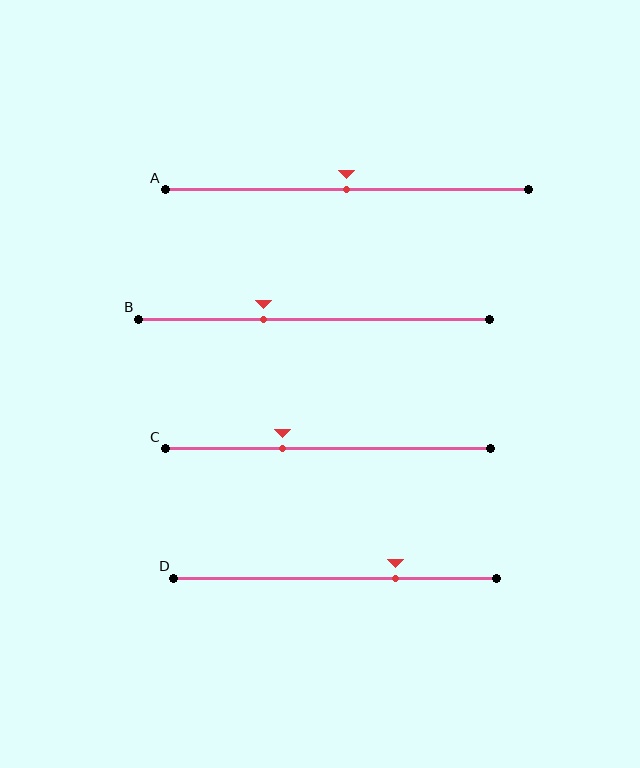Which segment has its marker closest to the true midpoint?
Segment A has its marker closest to the true midpoint.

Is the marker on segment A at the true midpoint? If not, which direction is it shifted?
Yes, the marker on segment A is at the true midpoint.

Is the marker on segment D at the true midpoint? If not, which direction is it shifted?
No, the marker on segment D is shifted to the right by about 19% of the segment length.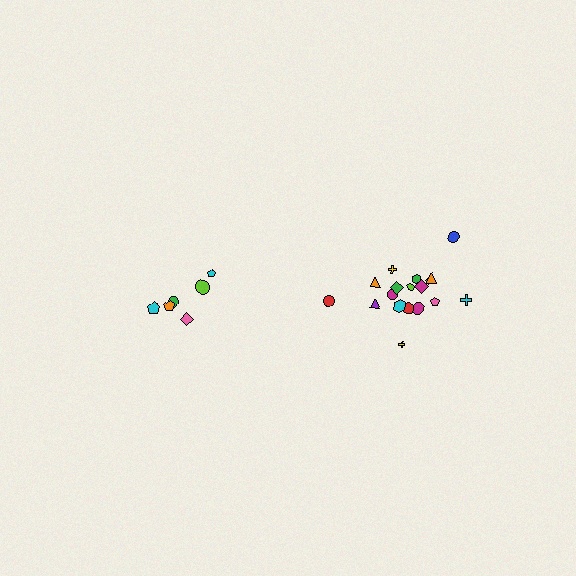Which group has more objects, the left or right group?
The right group.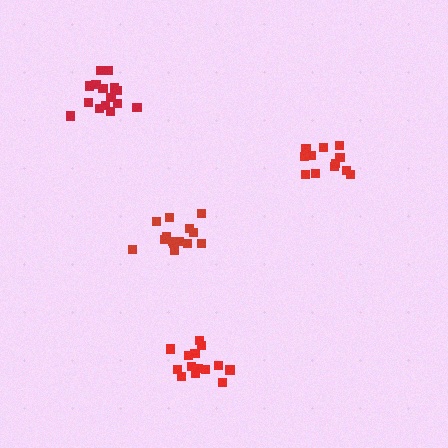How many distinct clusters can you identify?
There are 4 distinct clusters.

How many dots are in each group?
Group 1: 14 dots, Group 2: 13 dots, Group 3: 14 dots, Group 4: 17 dots (58 total).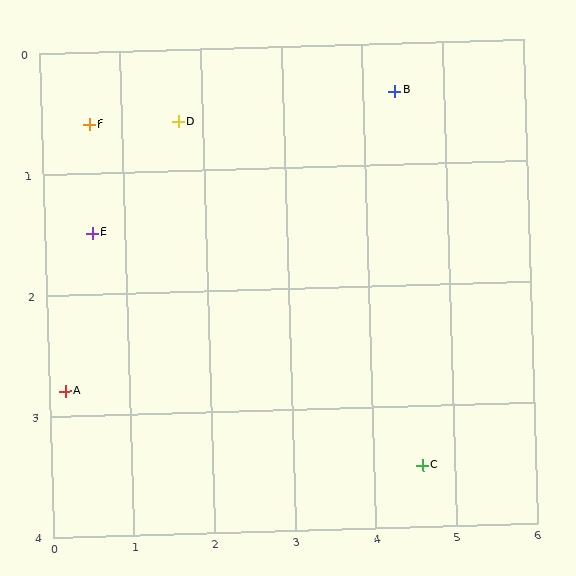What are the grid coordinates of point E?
Point E is at approximately (0.6, 1.5).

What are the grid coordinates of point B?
Point B is at approximately (4.4, 0.4).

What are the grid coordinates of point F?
Point F is at approximately (0.6, 0.6).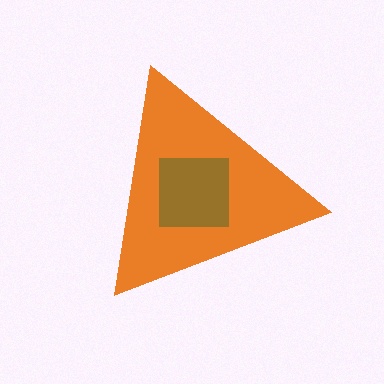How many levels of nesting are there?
2.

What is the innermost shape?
The brown square.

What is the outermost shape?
The orange triangle.